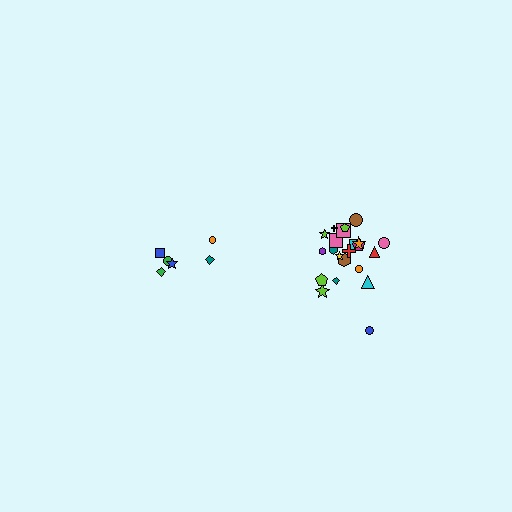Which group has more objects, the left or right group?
The right group.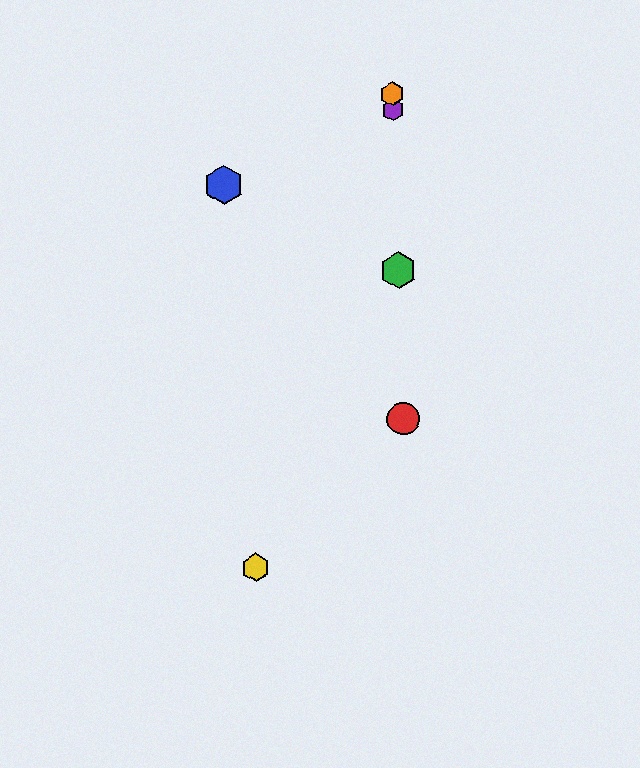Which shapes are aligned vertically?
The red circle, the green hexagon, the purple hexagon, the orange hexagon are aligned vertically.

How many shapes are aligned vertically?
4 shapes (the red circle, the green hexagon, the purple hexagon, the orange hexagon) are aligned vertically.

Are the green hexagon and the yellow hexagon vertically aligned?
No, the green hexagon is at x≈398 and the yellow hexagon is at x≈256.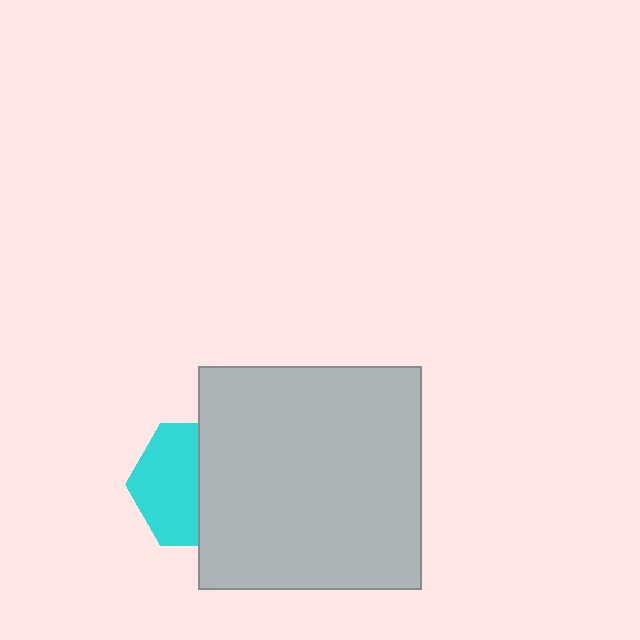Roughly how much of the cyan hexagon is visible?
About half of it is visible (roughly 52%).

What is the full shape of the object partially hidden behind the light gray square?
The partially hidden object is a cyan hexagon.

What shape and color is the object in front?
The object in front is a light gray square.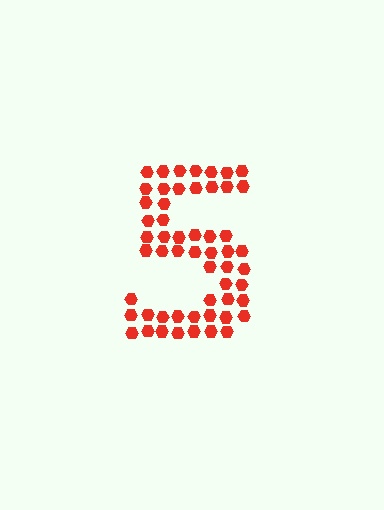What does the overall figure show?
The overall figure shows the digit 5.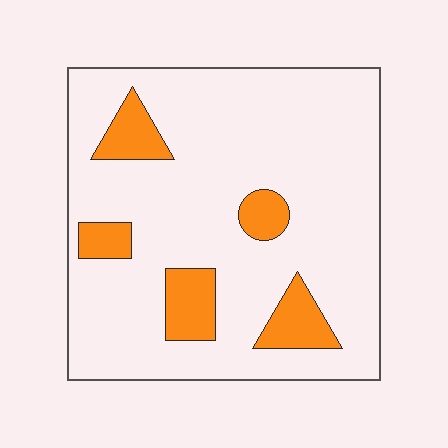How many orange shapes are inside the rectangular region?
5.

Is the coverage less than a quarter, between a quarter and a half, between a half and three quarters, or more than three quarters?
Less than a quarter.